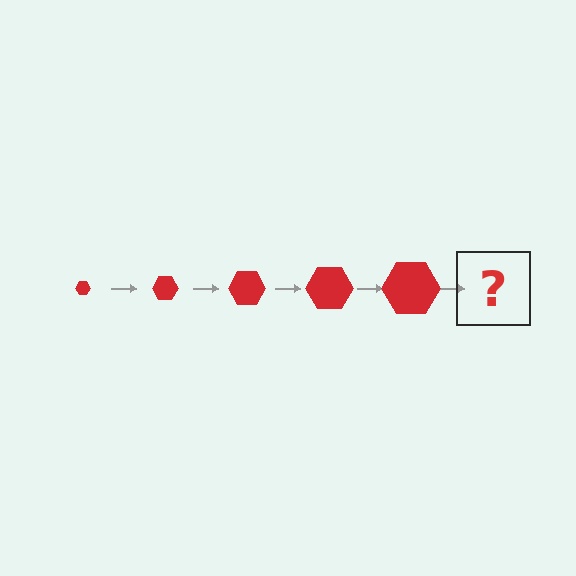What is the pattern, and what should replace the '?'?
The pattern is that the hexagon gets progressively larger each step. The '?' should be a red hexagon, larger than the previous one.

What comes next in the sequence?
The next element should be a red hexagon, larger than the previous one.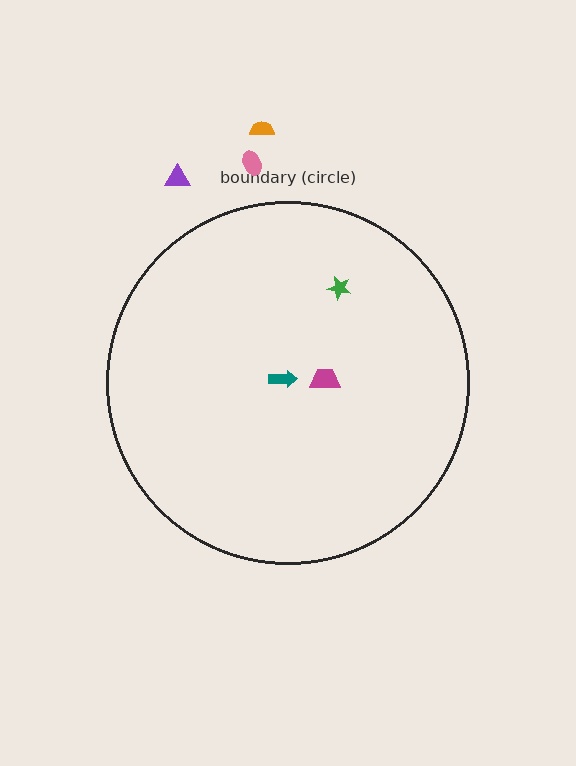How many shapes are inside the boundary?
3 inside, 3 outside.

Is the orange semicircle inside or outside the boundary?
Outside.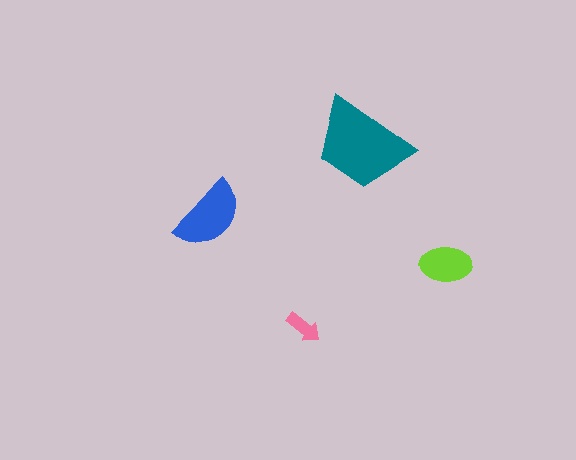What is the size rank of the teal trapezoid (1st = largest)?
1st.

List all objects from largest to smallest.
The teal trapezoid, the blue semicircle, the lime ellipse, the pink arrow.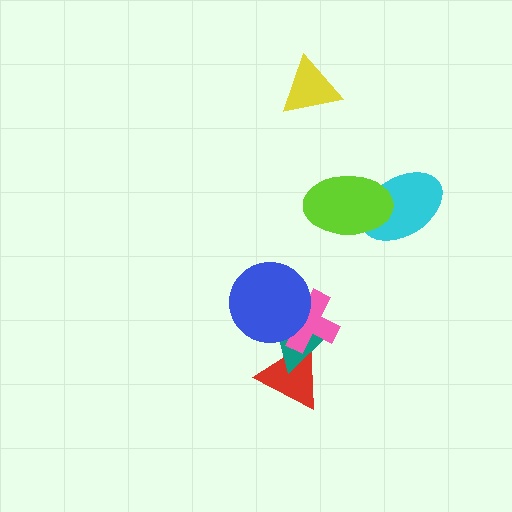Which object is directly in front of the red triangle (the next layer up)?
The teal triangle is directly in front of the red triangle.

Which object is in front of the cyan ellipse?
The lime ellipse is in front of the cyan ellipse.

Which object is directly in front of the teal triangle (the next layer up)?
The pink cross is directly in front of the teal triangle.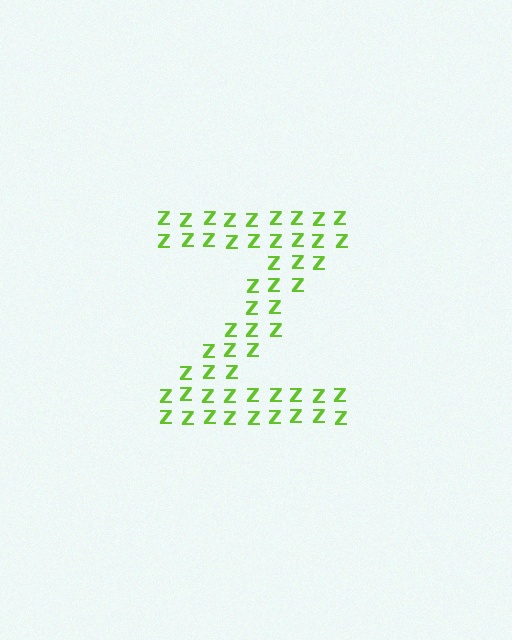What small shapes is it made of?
It is made of small letter Z's.